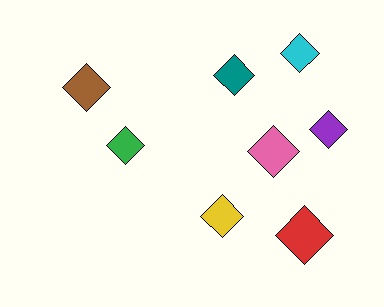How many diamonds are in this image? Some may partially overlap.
There are 8 diamonds.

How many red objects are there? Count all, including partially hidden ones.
There is 1 red object.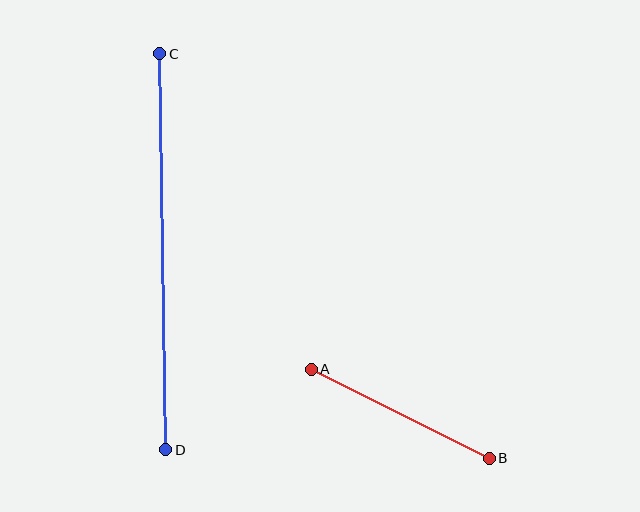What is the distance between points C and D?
The distance is approximately 396 pixels.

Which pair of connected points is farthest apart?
Points C and D are farthest apart.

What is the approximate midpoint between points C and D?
The midpoint is at approximately (163, 252) pixels.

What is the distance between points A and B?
The distance is approximately 199 pixels.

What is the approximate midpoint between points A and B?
The midpoint is at approximately (400, 414) pixels.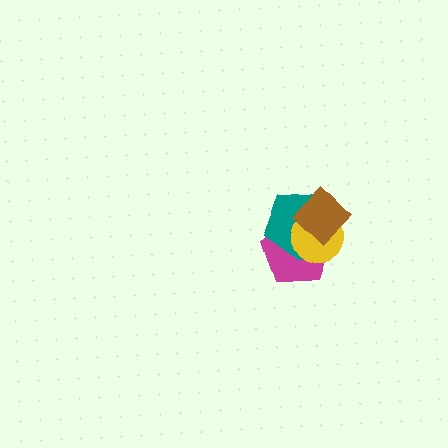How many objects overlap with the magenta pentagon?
3 objects overlap with the magenta pentagon.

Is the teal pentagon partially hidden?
Yes, it is partially covered by another shape.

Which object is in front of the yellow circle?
The brown diamond is in front of the yellow circle.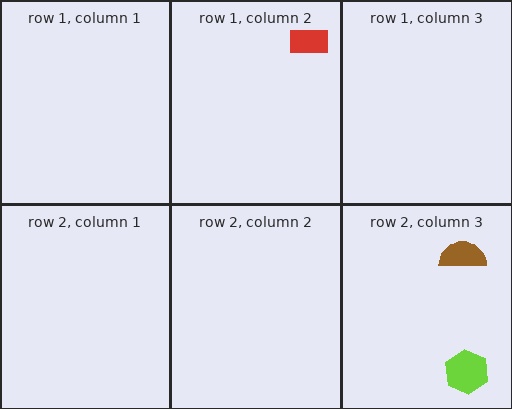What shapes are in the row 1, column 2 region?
The red rectangle.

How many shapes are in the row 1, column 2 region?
1.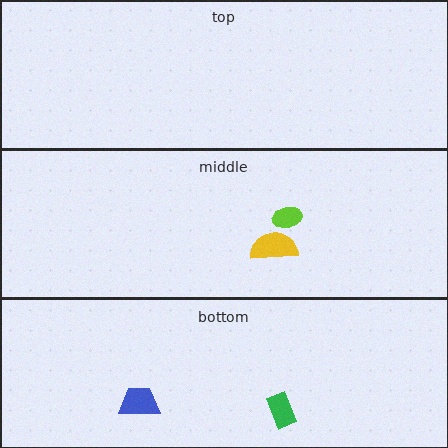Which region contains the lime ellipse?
The middle region.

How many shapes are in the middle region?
2.